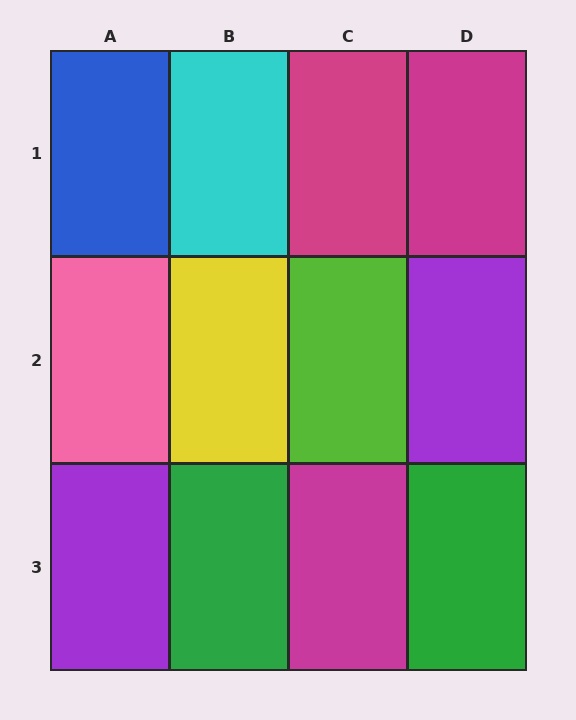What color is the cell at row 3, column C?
Magenta.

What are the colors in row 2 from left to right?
Pink, yellow, lime, purple.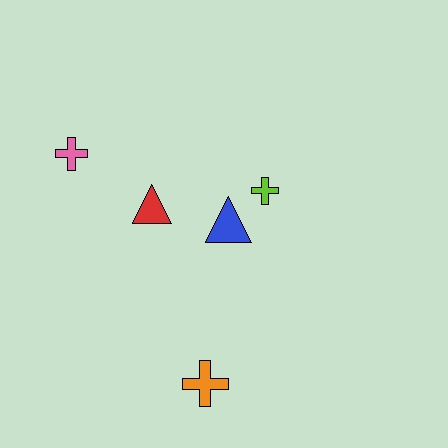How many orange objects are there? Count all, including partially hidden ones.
There is 1 orange object.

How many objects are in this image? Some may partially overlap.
There are 5 objects.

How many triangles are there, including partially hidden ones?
There are 2 triangles.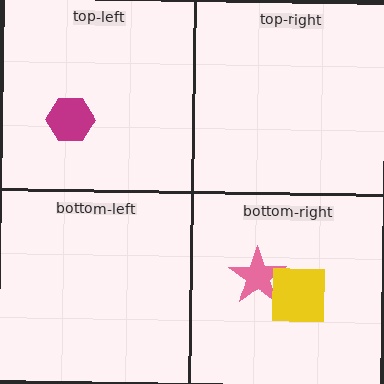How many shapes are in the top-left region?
1.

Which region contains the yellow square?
The bottom-right region.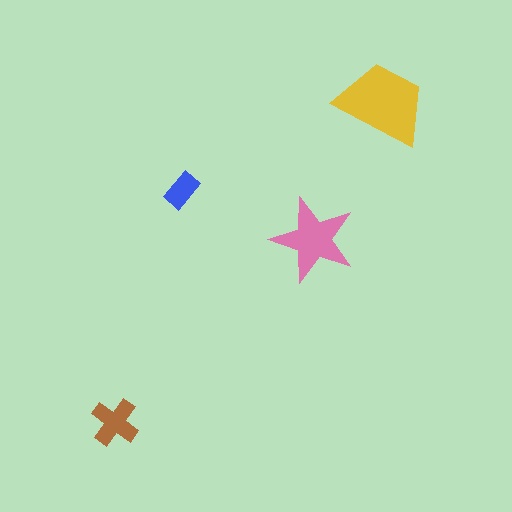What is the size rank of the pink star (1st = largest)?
2nd.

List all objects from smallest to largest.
The blue rectangle, the brown cross, the pink star, the yellow trapezoid.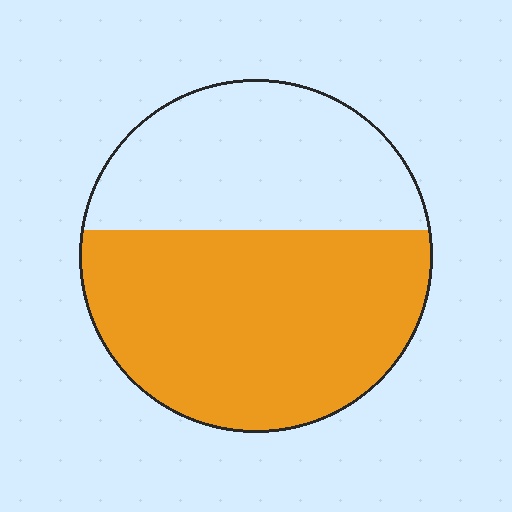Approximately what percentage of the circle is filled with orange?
Approximately 60%.